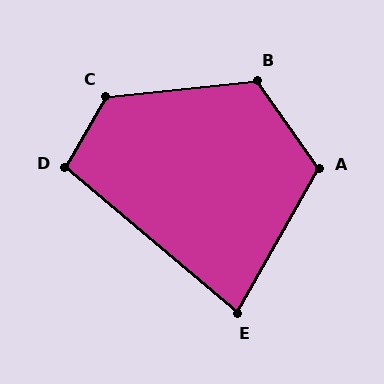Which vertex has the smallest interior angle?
E, at approximately 79 degrees.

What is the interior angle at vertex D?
Approximately 101 degrees (obtuse).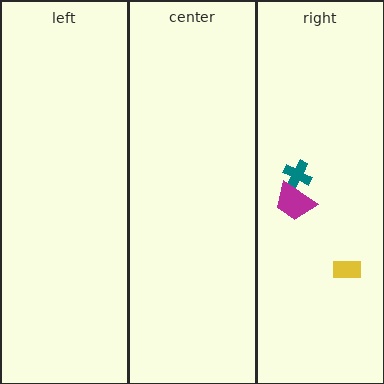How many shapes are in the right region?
3.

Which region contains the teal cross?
The right region.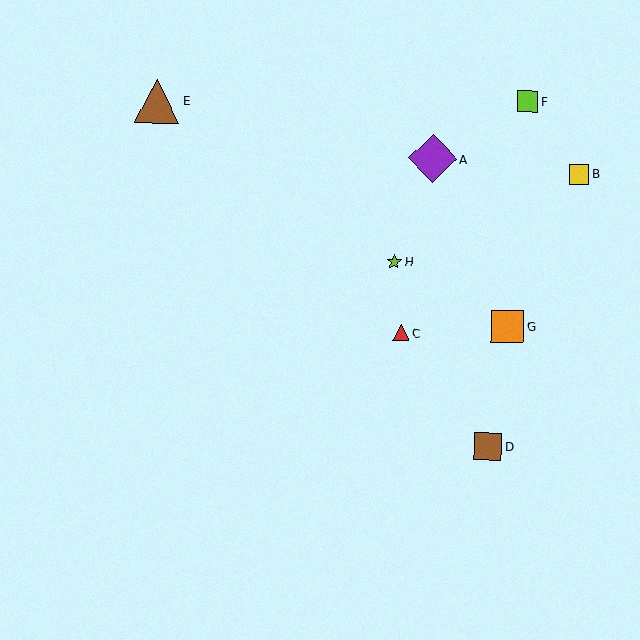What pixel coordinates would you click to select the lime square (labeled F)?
Click at (528, 101) to select the lime square F.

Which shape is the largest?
The purple diamond (labeled A) is the largest.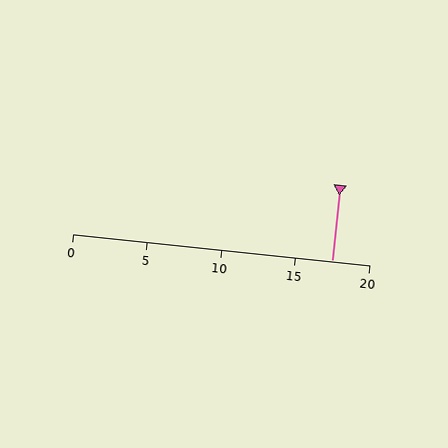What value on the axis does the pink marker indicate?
The marker indicates approximately 17.5.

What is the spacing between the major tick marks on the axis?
The major ticks are spaced 5 apart.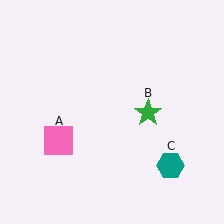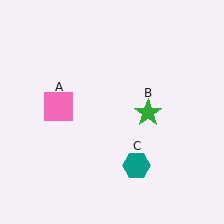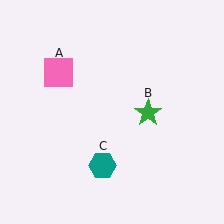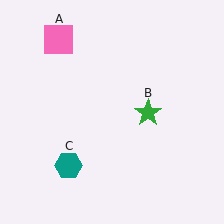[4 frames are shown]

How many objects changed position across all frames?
2 objects changed position: pink square (object A), teal hexagon (object C).